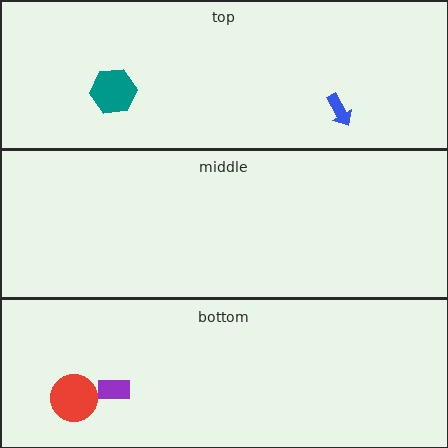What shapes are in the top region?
The blue arrow, the teal hexagon.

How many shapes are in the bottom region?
2.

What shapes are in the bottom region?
The red circle, the purple rectangle.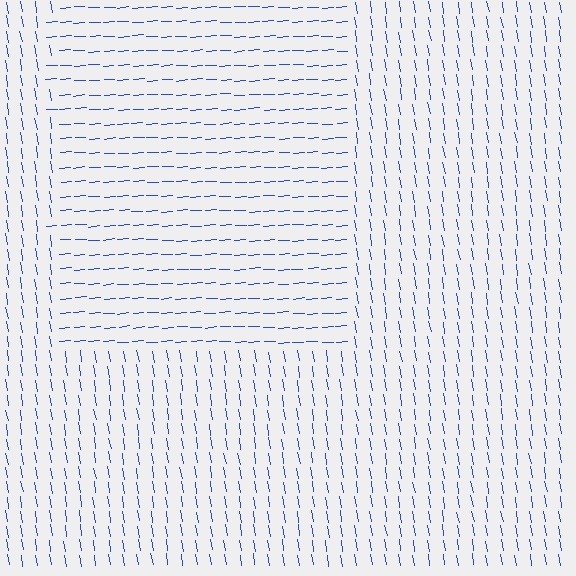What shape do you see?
I see a rectangle.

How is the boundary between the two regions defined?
The boundary is defined purely by a change in line orientation (approximately 85 degrees difference). All lines are the same color and thickness.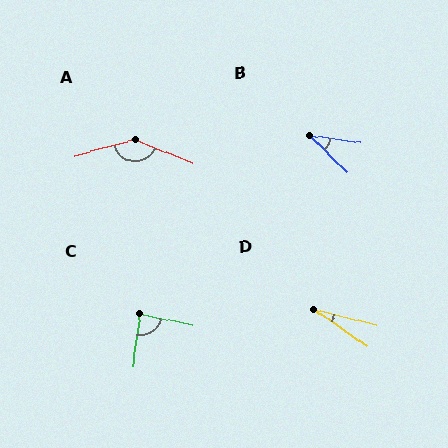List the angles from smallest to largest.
D (21°), B (37°), C (86°), A (142°).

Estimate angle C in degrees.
Approximately 86 degrees.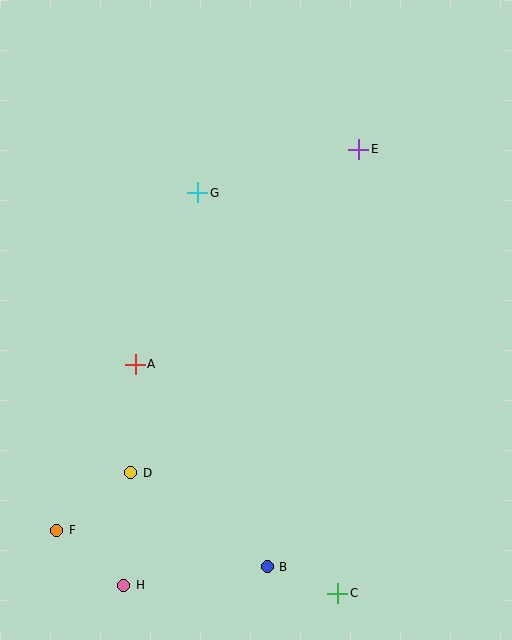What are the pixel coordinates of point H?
Point H is at (124, 585).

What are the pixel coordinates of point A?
Point A is at (135, 364).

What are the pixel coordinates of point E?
Point E is at (359, 149).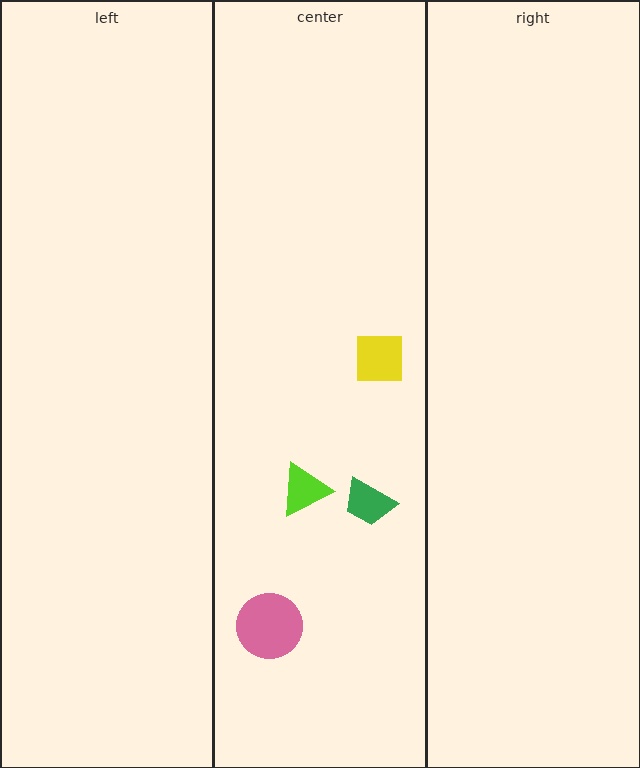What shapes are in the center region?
The green trapezoid, the yellow square, the lime triangle, the pink circle.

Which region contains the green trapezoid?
The center region.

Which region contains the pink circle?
The center region.